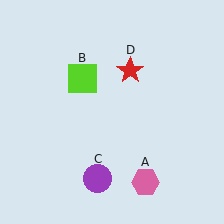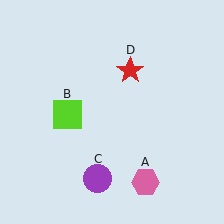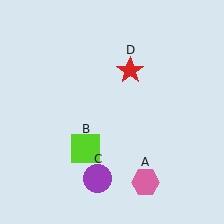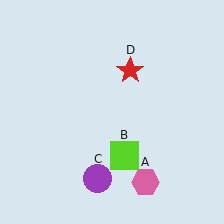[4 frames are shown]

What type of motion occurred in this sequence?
The lime square (object B) rotated counterclockwise around the center of the scene.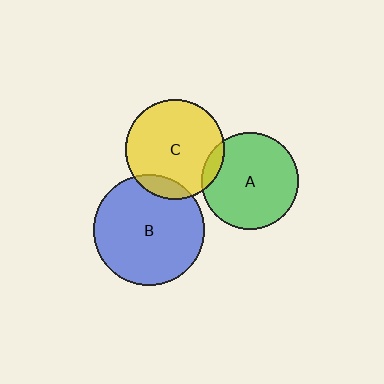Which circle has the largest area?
Circle B (blue).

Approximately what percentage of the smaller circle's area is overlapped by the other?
Approximately 10%.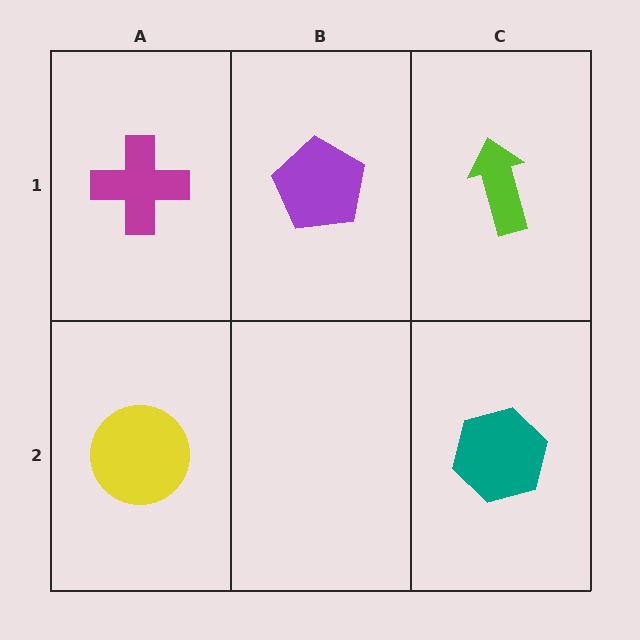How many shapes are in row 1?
3 shapes.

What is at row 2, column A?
A yellow circle.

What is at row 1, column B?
A purple pentagon.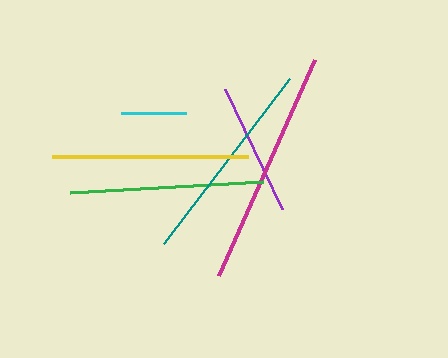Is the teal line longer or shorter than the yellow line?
The teal line is longer than the yellow line.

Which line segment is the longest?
The magenta line is the longest at approximately 237 pixels.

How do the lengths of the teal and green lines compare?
The teal and green lines are approximately the same length.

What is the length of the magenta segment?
The magenta segment is approximately 237 pixels long.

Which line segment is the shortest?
The cyan line is the shortest at approximately 65 pixels.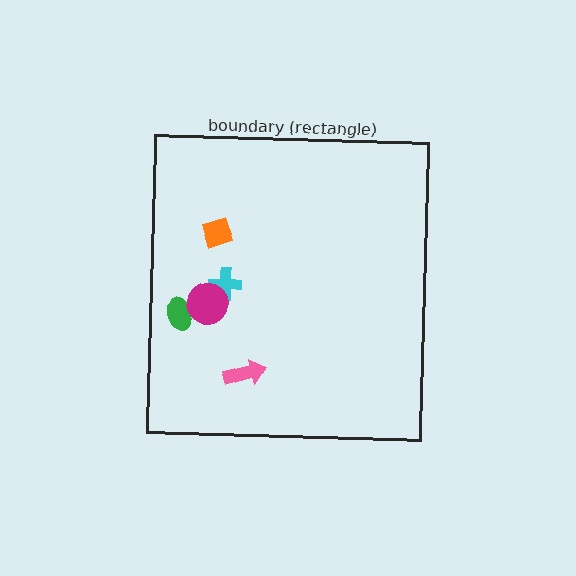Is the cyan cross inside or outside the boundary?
Inside.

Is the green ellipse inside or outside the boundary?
Inside.